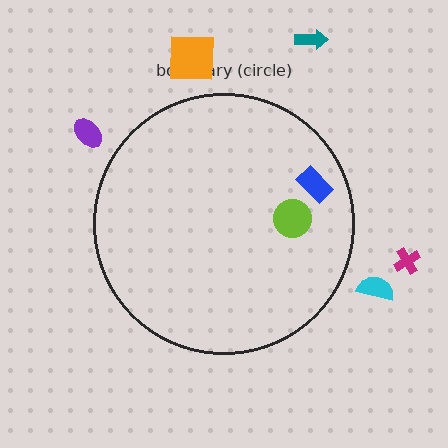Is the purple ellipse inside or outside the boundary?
Outside.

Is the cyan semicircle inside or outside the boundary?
Outside.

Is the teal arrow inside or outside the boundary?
Outside.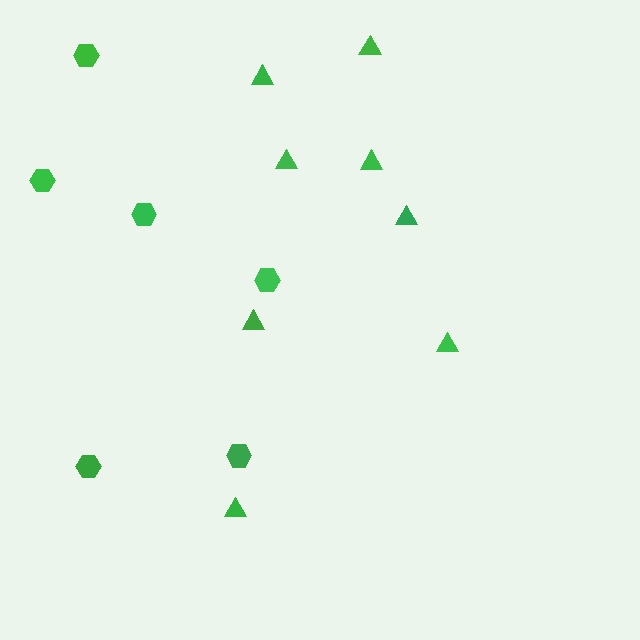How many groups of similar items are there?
There are 2 groups: one group of triangles (8) and one group of hexagons (6).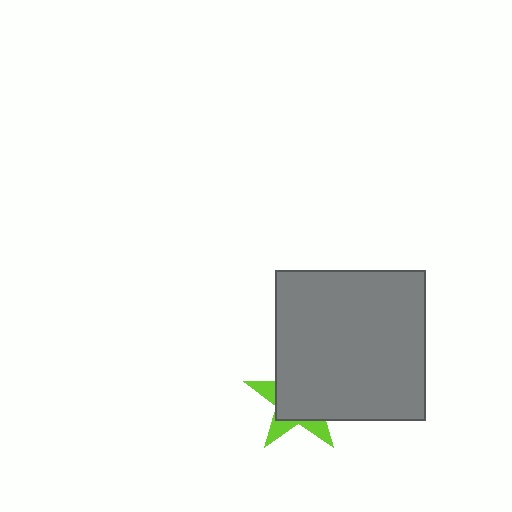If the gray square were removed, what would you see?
You would see the complete lime star.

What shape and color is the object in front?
The object in front is a gray square.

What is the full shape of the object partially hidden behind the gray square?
The partially hidden object is a lime star.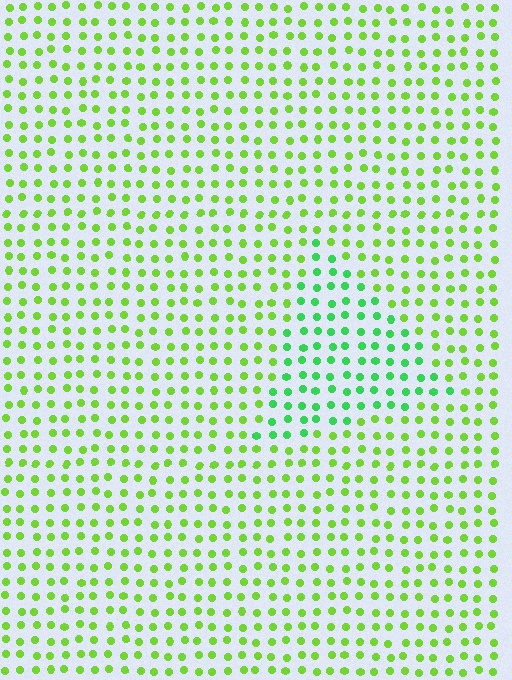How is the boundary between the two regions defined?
The boundary is defined purely by a slight shift in hue (about 35 degrees). Spacing, size, and orientation are identical on both sides.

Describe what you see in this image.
The image is filled with small lime elements in a uniform arrangement. A triangle-shaped region is visible where the elements are tinted to a slightly different hue, forming a subtle color boundary.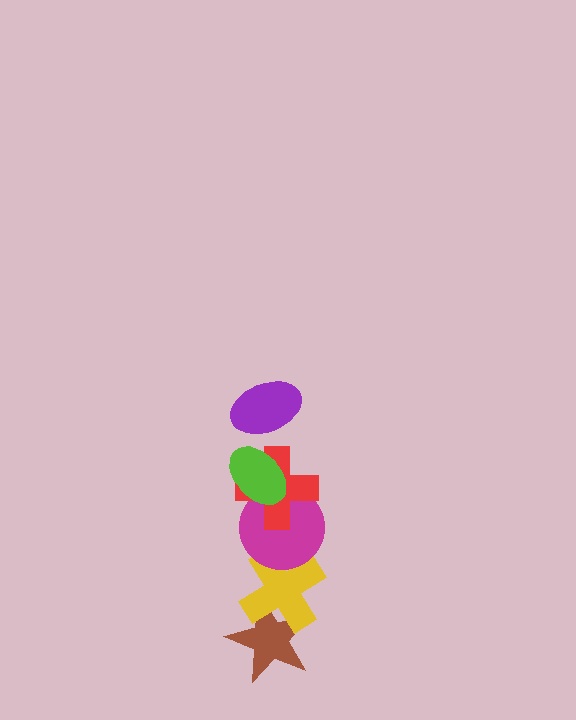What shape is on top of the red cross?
The lime ellipse is on top of the red cross.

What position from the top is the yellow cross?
The yellow cross is 5th from the top.